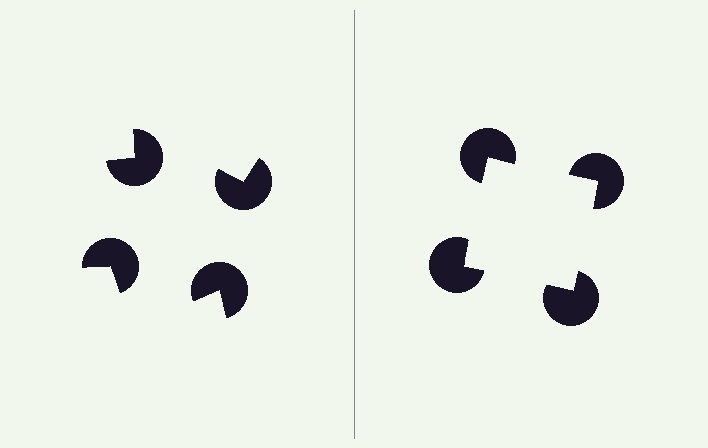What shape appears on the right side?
An illusory square.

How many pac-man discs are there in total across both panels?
8 — 4 on each side.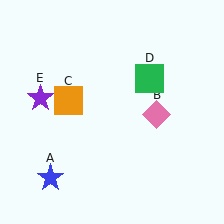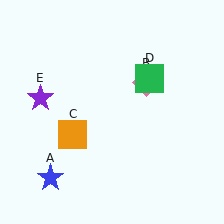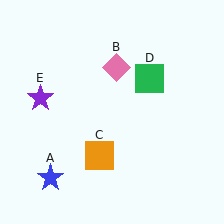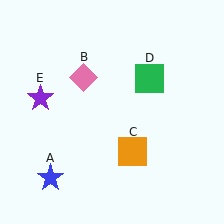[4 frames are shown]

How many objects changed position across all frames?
2 objects changed position: pink diamond (object B), orange square (object C).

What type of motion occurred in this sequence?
The pink diamond (object B), orange square (object C) rotated counterclockwise around the center of the scene.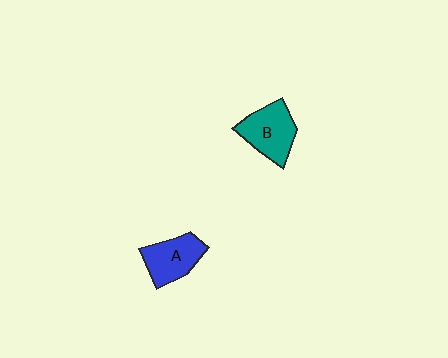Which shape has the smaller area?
Shape A (blue).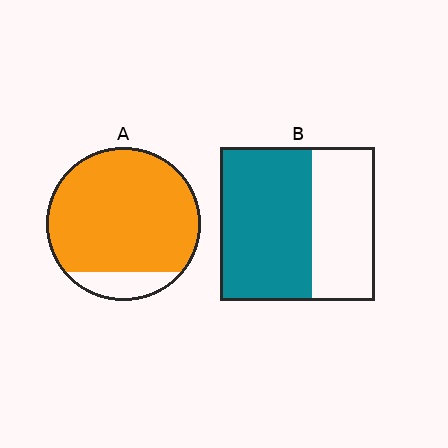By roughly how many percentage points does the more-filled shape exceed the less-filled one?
By roughly 30 percentage points (A over B).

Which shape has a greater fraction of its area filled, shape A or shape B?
Shape A.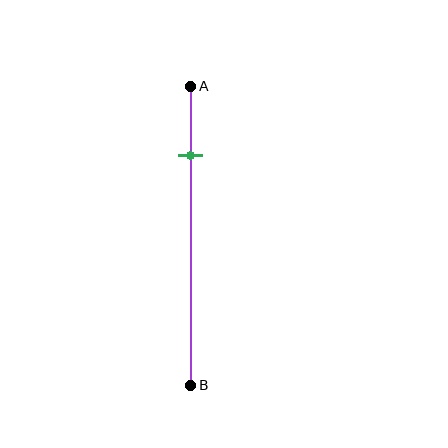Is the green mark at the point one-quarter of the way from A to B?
Yes, the mark is approximately at the one-quarter point.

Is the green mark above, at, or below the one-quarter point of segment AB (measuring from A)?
The green mark is approximately at the one-quarter point of segment AB.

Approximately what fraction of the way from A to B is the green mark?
The green mark is approximately 25% of the way from A to B.